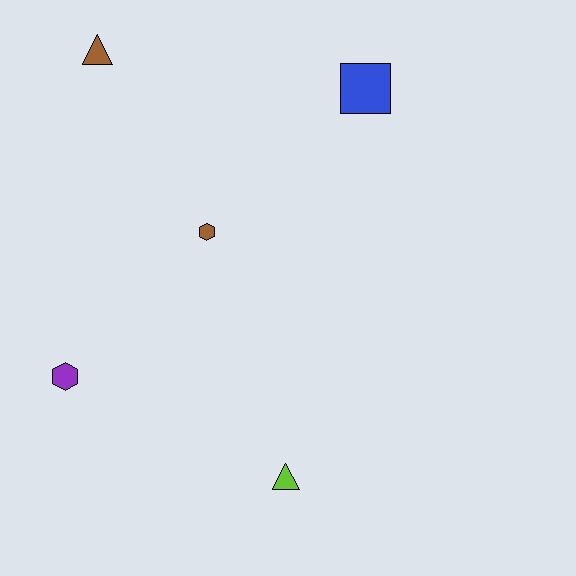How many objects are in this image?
There are 5 objects.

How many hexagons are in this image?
There are 2 hexagons.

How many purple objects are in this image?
There is 1 purple object.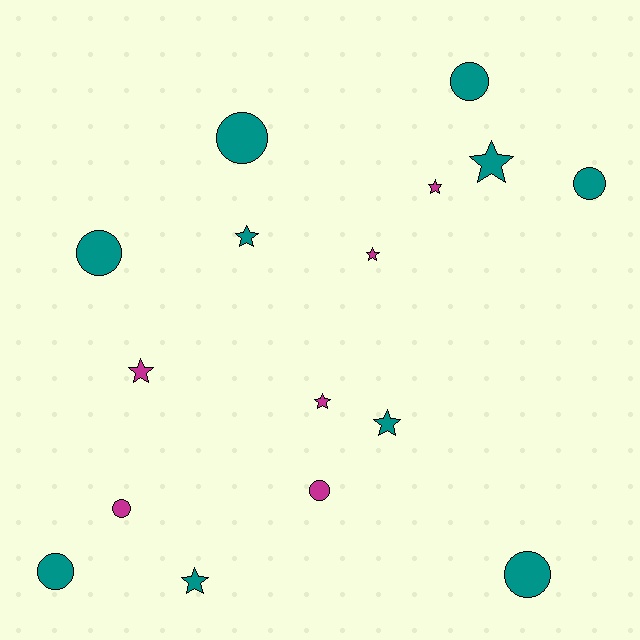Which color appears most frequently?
Teal, with 10 objects.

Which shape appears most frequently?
Circle, with 8 objects.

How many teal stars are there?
There are 4 teal stars.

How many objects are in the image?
There are 16 objects.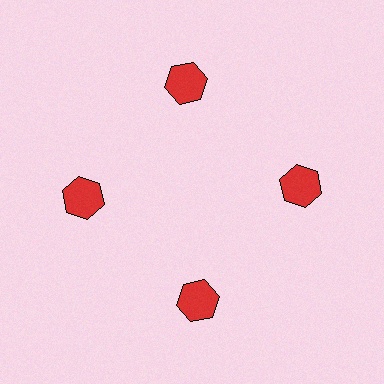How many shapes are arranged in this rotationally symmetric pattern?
There are 4 shapes, arranged in 4 groups of 1.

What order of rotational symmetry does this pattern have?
This pattern has 4-fold rotational symmetry.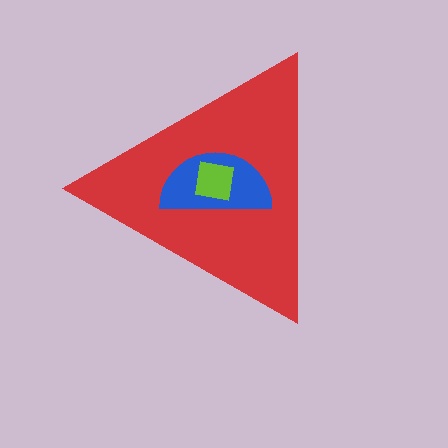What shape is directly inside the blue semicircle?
The lime square.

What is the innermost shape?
The lime square.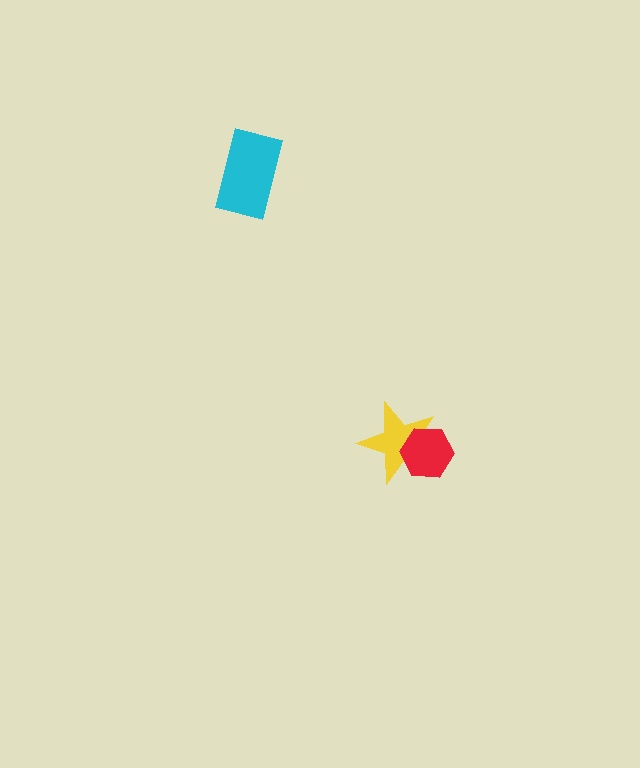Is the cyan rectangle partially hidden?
No, no other shape covers it.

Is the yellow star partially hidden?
Yes, it is partially covered by another shape.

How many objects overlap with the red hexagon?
1 object overlaps with the red hexagon.